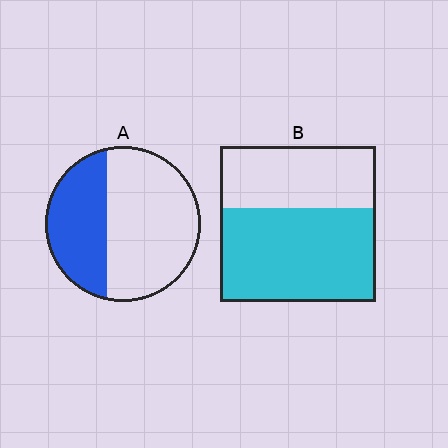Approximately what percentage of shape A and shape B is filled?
A is approximately 35% and B is approximately 60%.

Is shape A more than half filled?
No.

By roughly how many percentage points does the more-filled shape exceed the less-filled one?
By roughly 25 percentage points (B over A).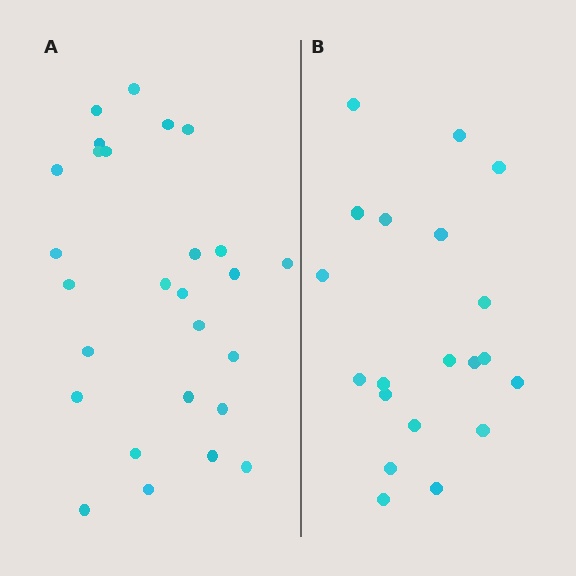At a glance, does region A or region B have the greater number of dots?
Region A (the left region) has more dots.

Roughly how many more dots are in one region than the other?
Region A has roughly 8 or so more dots than region B.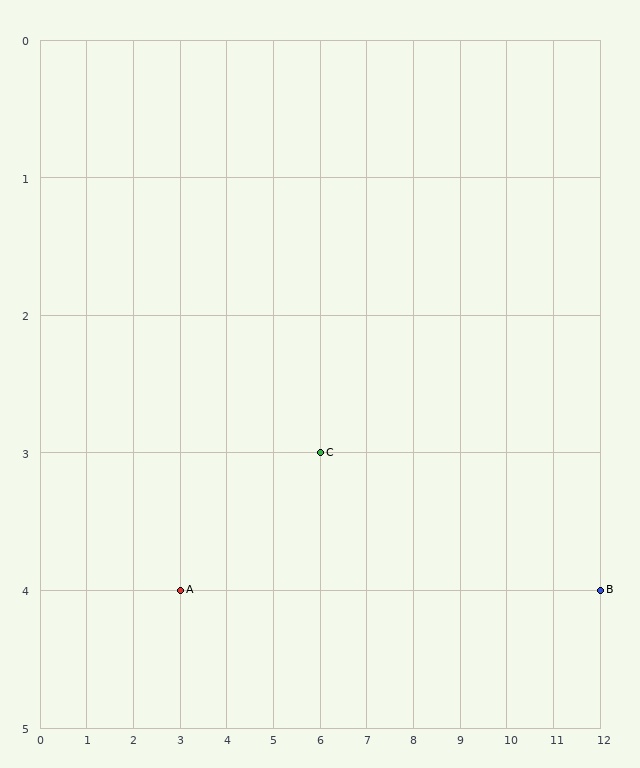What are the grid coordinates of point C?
Point C is at grid coordinates (6, 3).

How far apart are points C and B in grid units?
Points C and B are 6 columns and 1 row apart (about 6.1 grid units diagonally).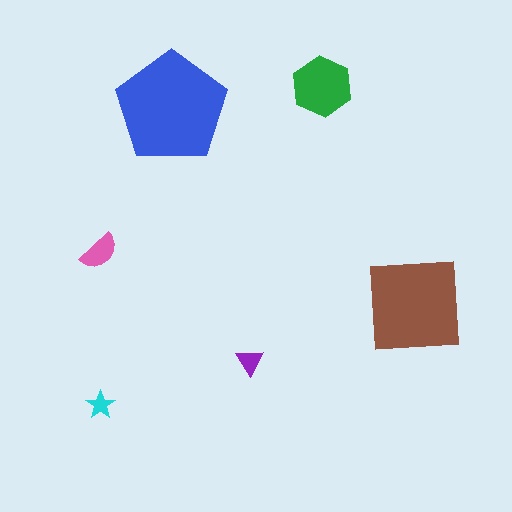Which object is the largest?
The blue pentagon.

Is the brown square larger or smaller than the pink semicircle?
Larger.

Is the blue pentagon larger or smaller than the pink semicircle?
Larger.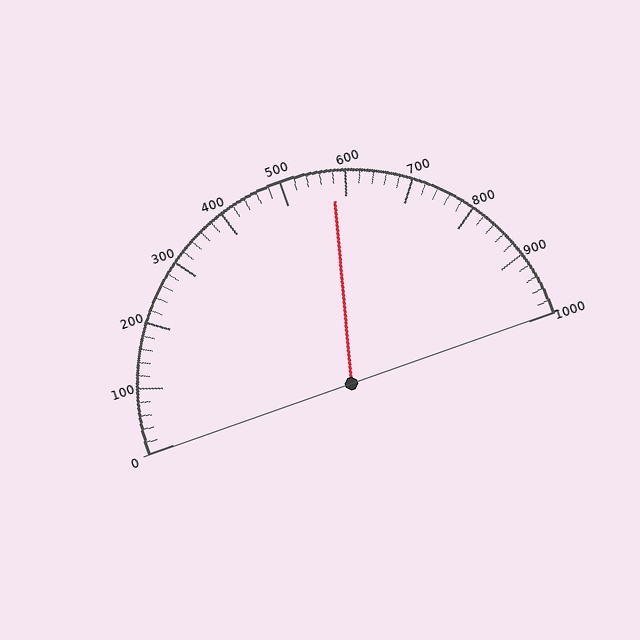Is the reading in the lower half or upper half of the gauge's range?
The reading is in the upper half of the range (0 to 1000).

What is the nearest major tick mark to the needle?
The nearest major tick mark is 600.